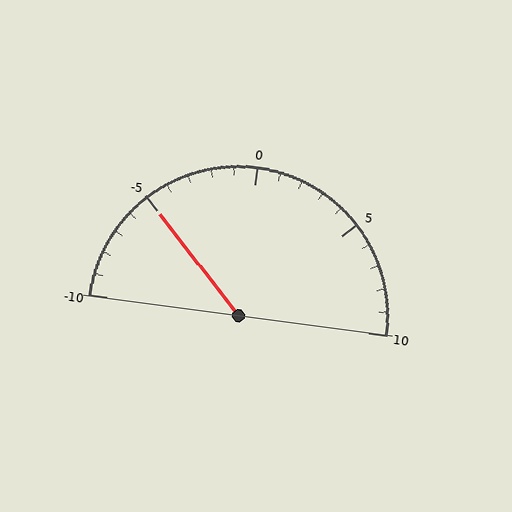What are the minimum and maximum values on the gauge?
The gauge ranges from -10 to 10.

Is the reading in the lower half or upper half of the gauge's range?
The reading is in the lower half of the range (-10 to 10).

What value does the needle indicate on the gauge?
The needle indicates approximately -5.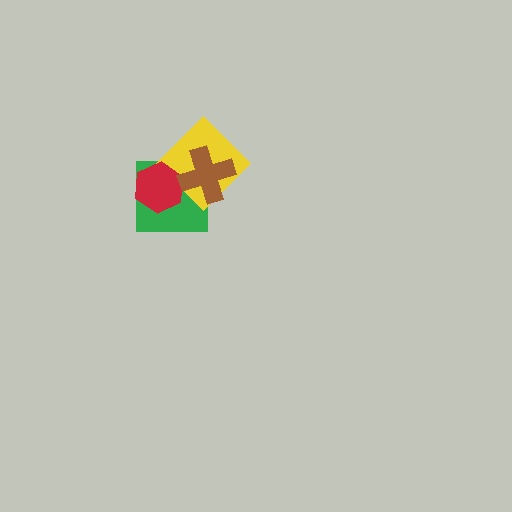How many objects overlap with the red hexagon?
3 objects overlap with the red hexagon.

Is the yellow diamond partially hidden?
Yes, it is partially covered by another shape.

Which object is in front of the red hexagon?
The brown cross is in front of the red hexagon.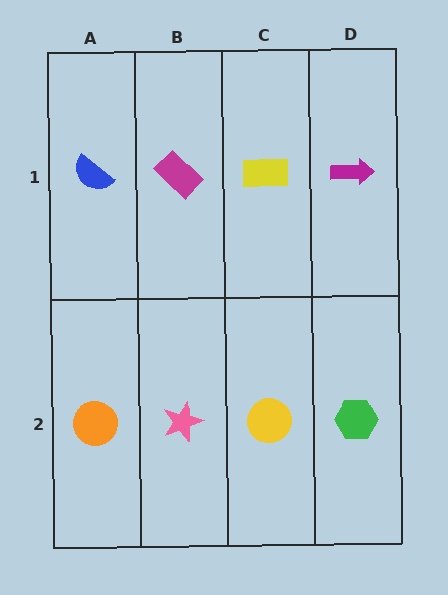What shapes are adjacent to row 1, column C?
A yellow circle (row 2, column C), a magenta rectangle (row 1, column B), a magenta arrow (row 1, column D).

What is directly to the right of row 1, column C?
A magenta arrow.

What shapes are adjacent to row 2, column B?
A magenta rectangle (row 1, column B), an orange circle (row 2, column A), a yellow circle (row 2, column C).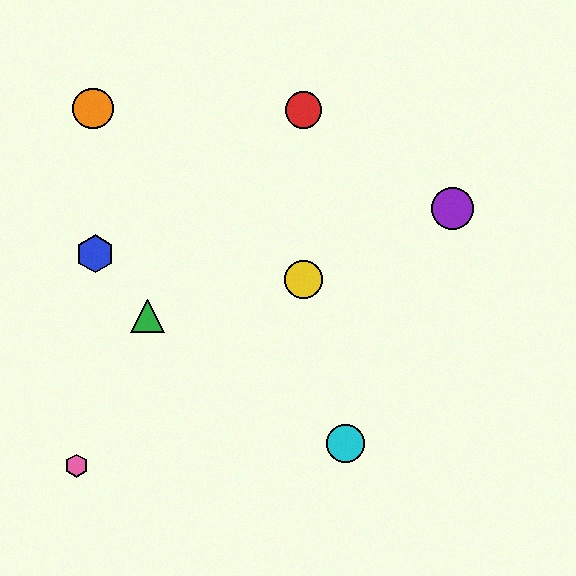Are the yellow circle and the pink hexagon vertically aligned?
No, the yellow circle is at x≈303 and the pink hexagon is at x≈76.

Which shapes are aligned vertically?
The red circle, the yellow circle are aligned vertically.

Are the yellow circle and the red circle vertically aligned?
Yes, both are at x≈303.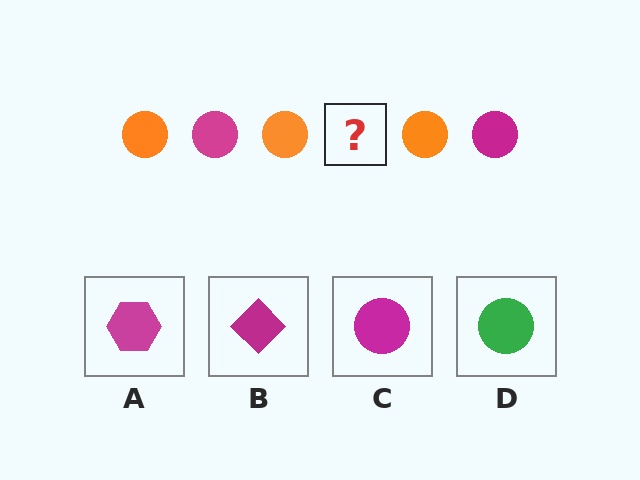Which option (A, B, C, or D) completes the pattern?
C.